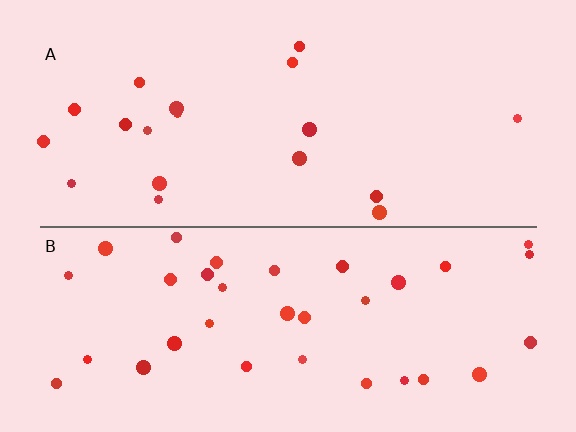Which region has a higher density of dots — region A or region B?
B (the bottom).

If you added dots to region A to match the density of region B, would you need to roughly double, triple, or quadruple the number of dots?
Approximately double.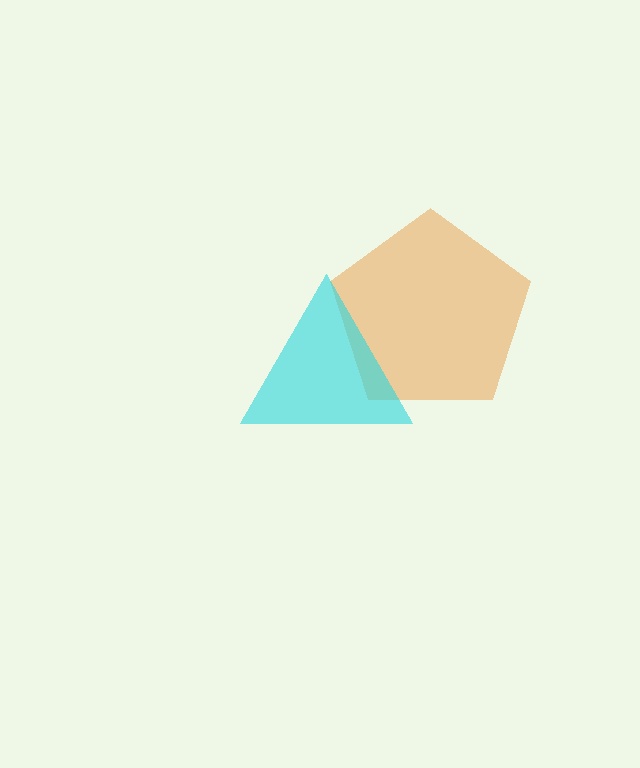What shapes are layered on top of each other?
The layered shapes are: an orange pentagon, a cyan triangle.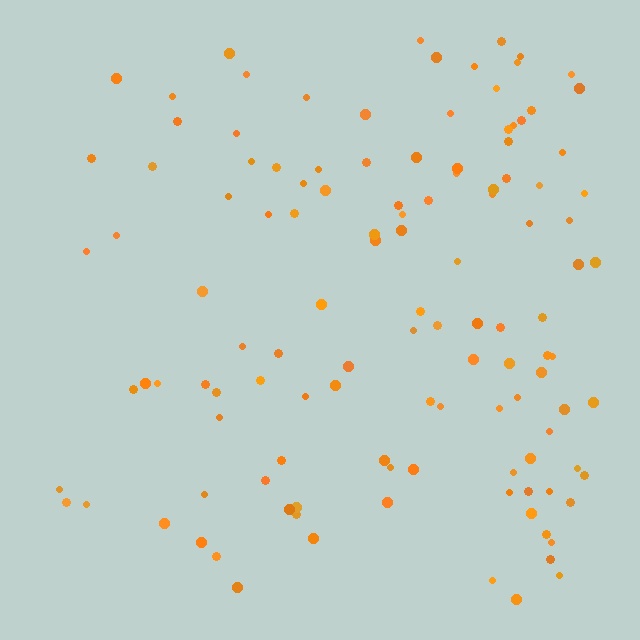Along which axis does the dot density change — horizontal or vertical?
Horizontal.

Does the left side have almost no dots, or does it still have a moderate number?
Still a moderate number, just noticeably fewer than the right.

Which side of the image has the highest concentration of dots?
The right.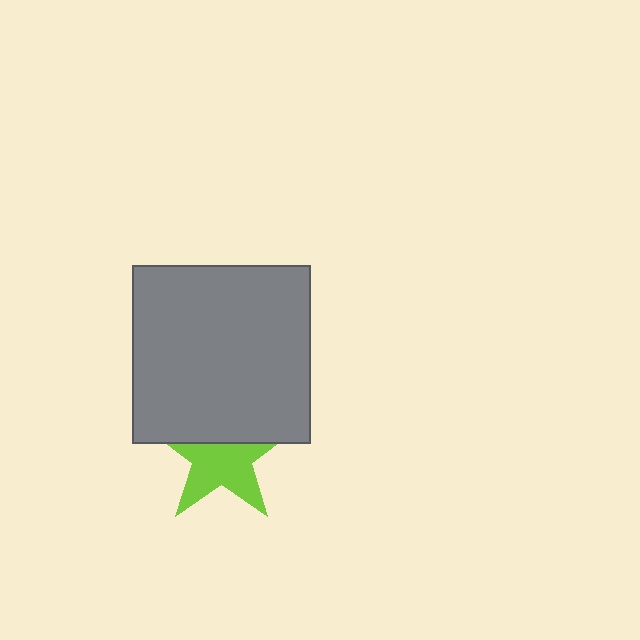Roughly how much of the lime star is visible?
About half of it is visible (roughly 60%).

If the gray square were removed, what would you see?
You would see the complete lime star.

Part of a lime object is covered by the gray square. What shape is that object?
It is a star.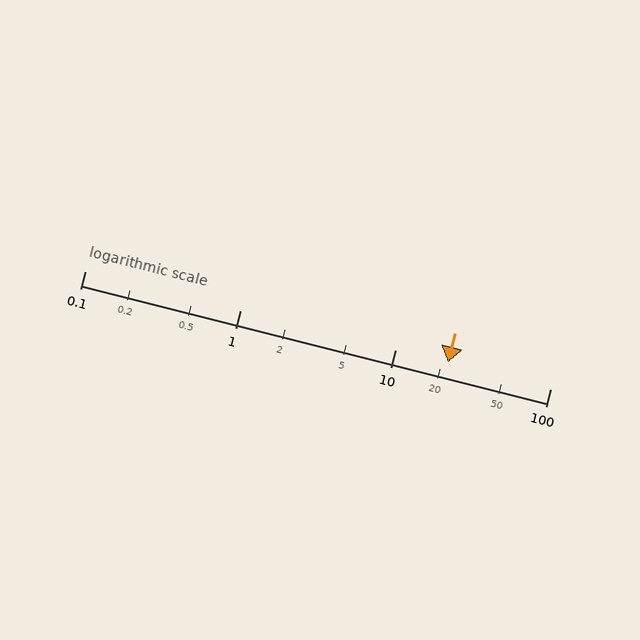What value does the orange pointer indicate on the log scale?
The pointer indicates approximately 22.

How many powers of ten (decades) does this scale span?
The scale spans 3 decades, from 0.1 to 100.